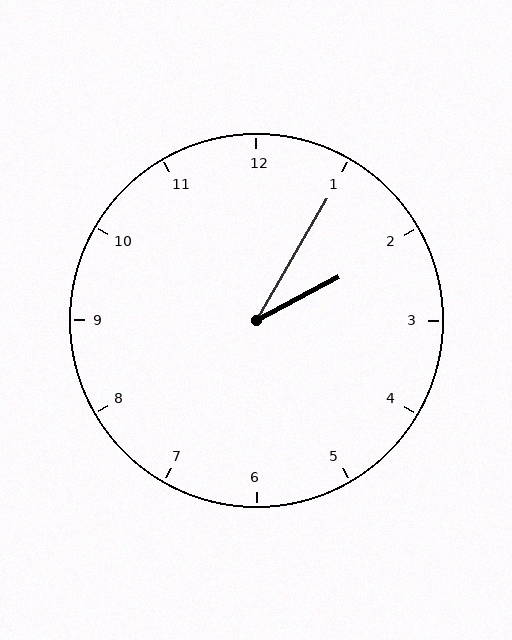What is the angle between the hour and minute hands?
Approximately 32 degrees.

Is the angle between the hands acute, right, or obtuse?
It is acute.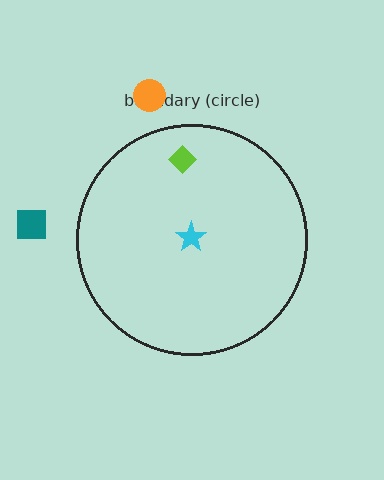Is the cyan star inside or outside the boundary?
Inside.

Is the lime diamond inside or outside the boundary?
Inside.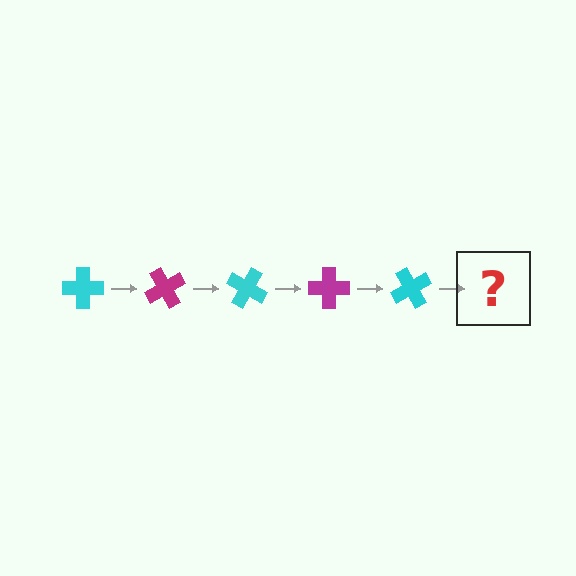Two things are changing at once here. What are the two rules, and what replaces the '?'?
The two rules are that it rotates 60 degrees each step and the color cycles through cyan and magenta. The '?' should be a magenta cross, rotated 300 degrees from the start.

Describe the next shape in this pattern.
It should be a magenta cross, rotated 300 degrees from the start.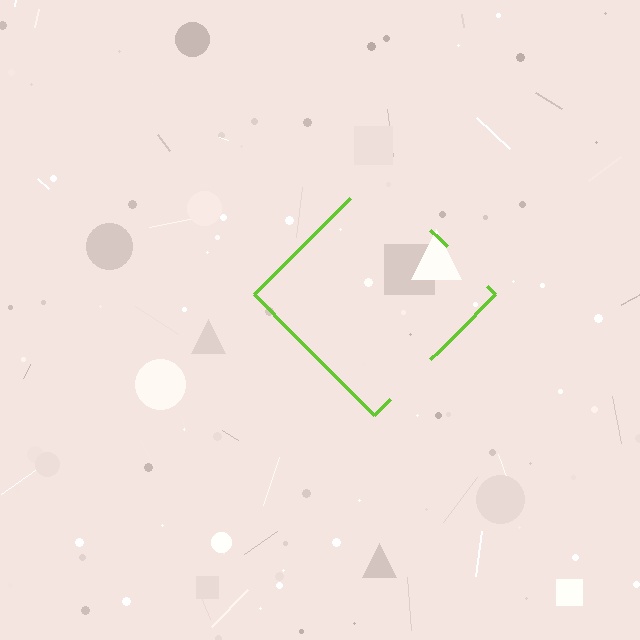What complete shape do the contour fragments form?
The contour fragments form a diamond.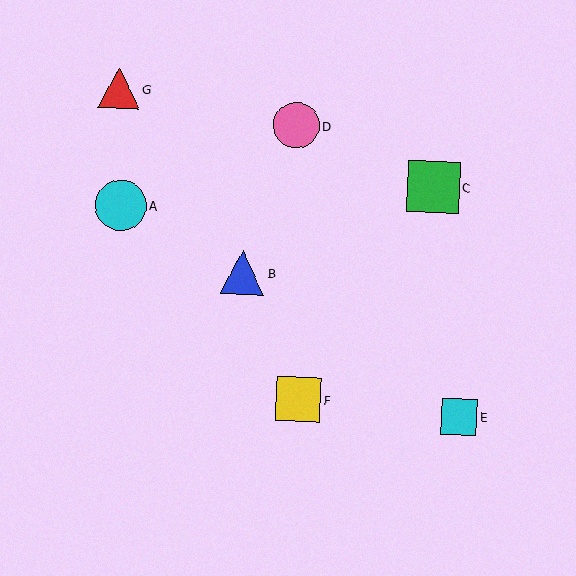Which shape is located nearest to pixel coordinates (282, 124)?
The pink circle (labeled D) at (296, 125) is nearest to that location.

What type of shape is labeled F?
Shape F is a yellow square.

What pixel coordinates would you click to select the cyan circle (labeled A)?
Click at (121, 205) to select the cyan circle A.